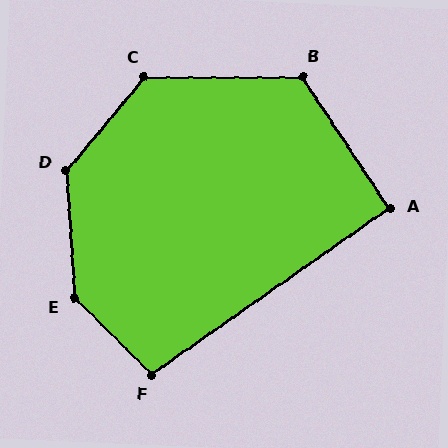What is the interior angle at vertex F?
Approximately 101 degrees (obtuse).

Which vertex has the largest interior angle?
E, at approximately 138 degrees.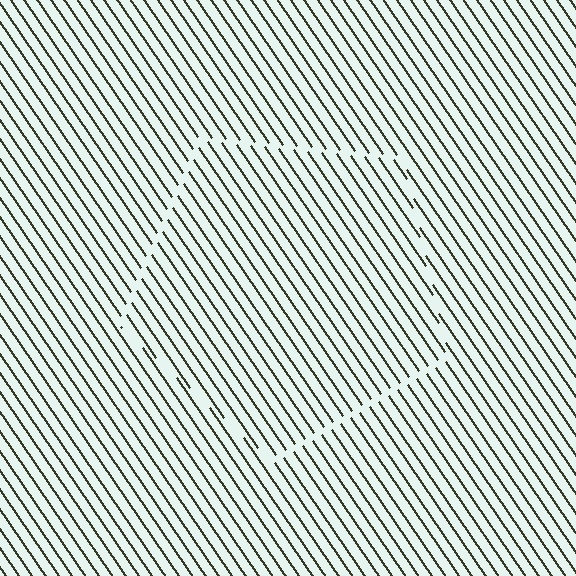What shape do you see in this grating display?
An illusory pentagon. The interior of the shape contains the same grating, shifted by half a period — the contour is defined by the phase discontinuity where line-ends from the inner and outer gratings abut.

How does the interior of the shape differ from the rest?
The interior of the shape contains the same grating, shifted by half a period — the contour is defined by the phase discontinuity where line-ends from the inner and outer gratings abut.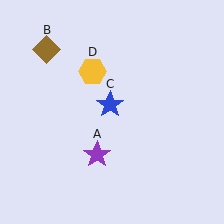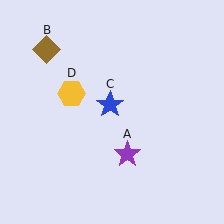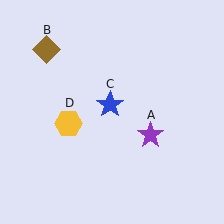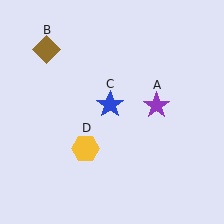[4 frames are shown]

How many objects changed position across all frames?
2 objects changed position: purple star (object A), yellow hexagon (object D).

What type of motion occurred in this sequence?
The purple star (object A), yellow hexagon (object D) rotated counterclockwise around the center of the scene.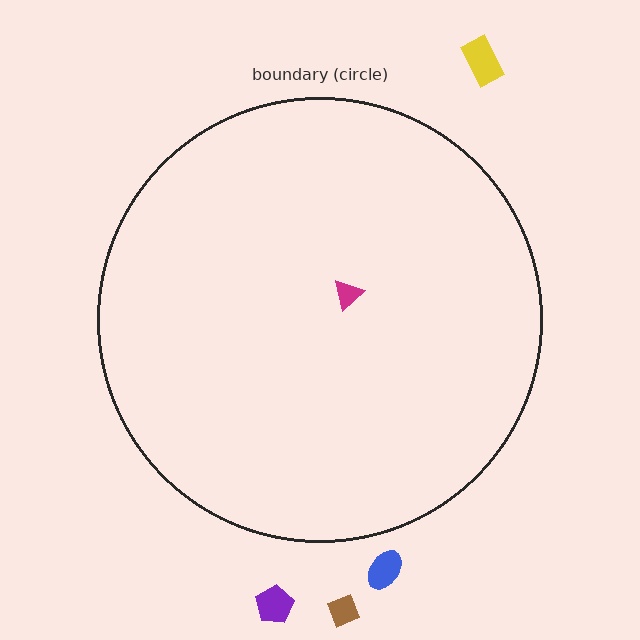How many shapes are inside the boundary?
1 inside, 4 outside.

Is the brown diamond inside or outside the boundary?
Outside.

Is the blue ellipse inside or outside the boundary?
Outside.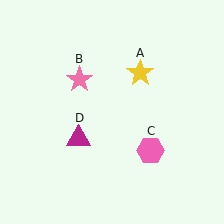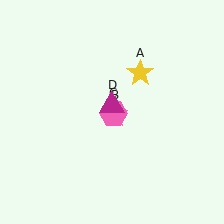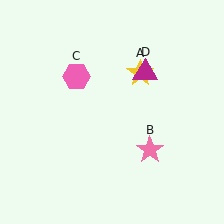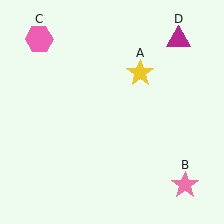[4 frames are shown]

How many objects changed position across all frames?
3 objects changed position: pink star (object B), pink hexagon (object C), magenta triangle (object D).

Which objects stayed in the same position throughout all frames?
Yellow star (object A) remained stationary.